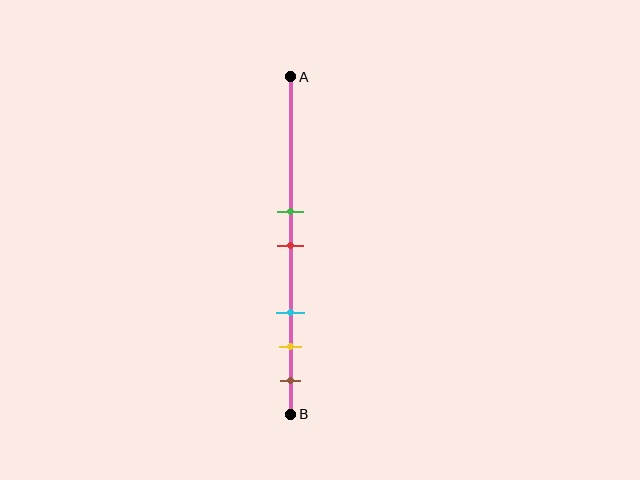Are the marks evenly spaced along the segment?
No, the marks are not evenly spaced.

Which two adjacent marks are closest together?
The green and red marks are the closest adjacent pair.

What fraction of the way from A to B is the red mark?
The red mark is approximately 50% (0.5) of the way from A to B.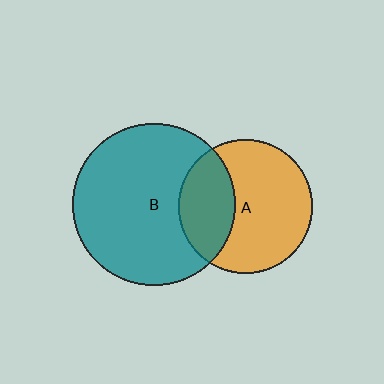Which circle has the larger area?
Circle B (teal).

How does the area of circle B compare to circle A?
Approximately 1.5 times.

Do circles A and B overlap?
Yes.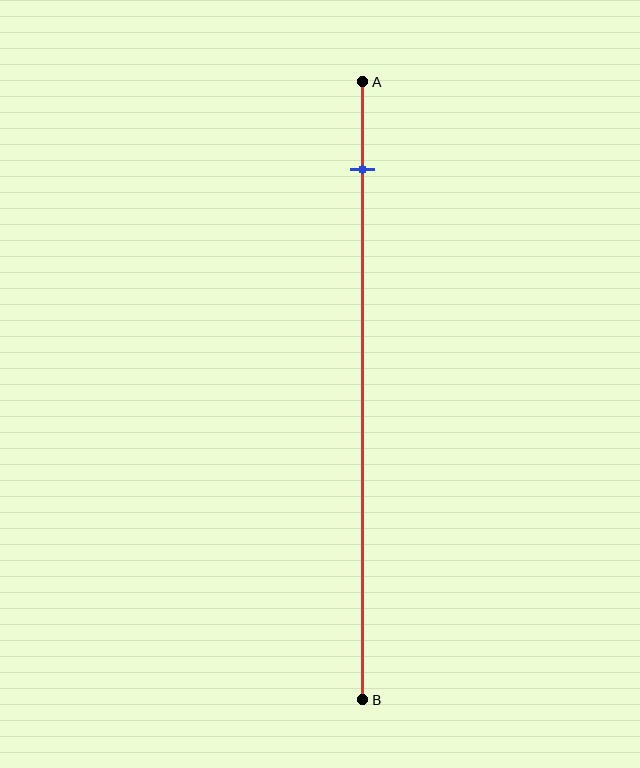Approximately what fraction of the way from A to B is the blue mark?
The blue mark is approximately 15% of the way from A to B.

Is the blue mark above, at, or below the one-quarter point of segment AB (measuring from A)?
The blue mark is above the one-quarter point of segment AB.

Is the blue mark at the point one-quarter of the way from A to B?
No, the mark is at about 15% from A, not at the 25% one-quarter point.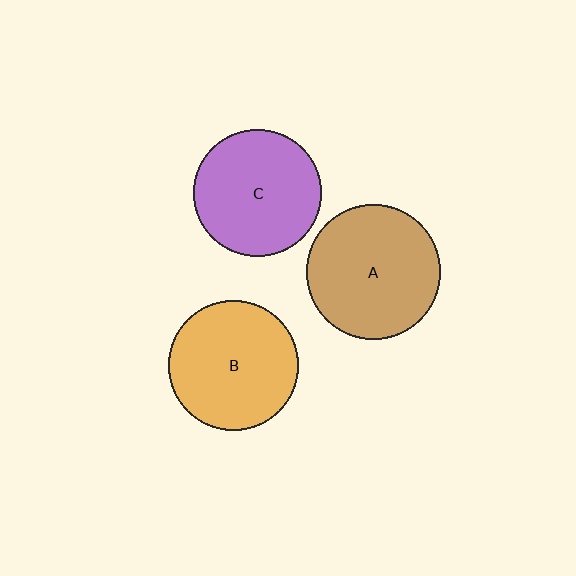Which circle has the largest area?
Circle A (brown).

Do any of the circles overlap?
No, none of the circles overlap.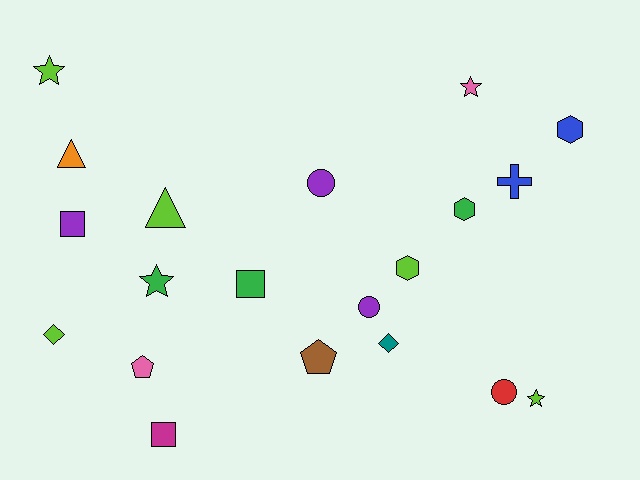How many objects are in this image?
There are 20 objects.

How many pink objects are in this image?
There are 2 pink objects.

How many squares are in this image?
There are 3 squares.